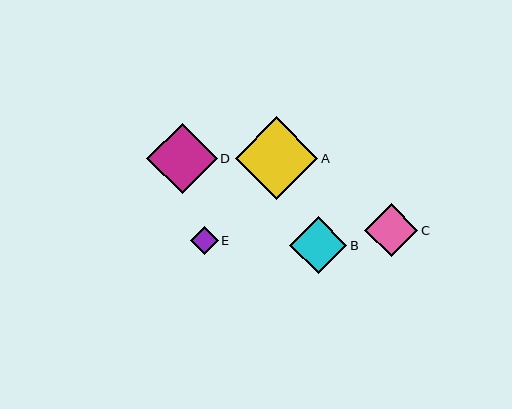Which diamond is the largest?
Diamond A is the largest with a size of approximately 83 pixels.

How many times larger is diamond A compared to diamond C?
Diamond A is approximately 1.6 times the size of diamond C.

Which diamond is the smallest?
Diamond E is the smallest with a size of approximately 28 pixels.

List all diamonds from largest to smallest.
From largest to smallest: A, D, B, C, E.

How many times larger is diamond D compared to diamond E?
Diamond D is approximately 2.5 times the size of diamond E.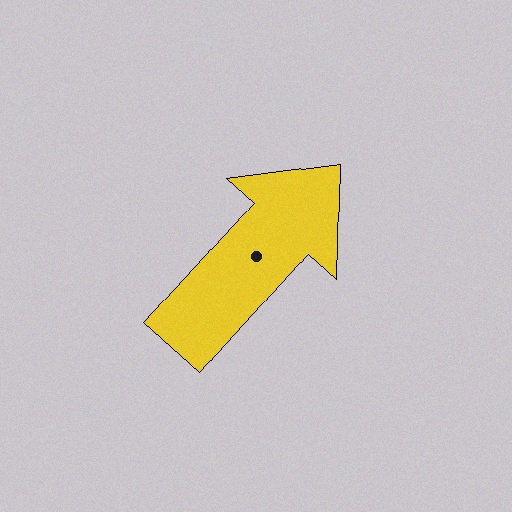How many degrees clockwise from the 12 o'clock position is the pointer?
Approximately 42 degrees.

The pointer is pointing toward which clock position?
Roughly 1 o'clock.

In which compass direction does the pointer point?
Northeast.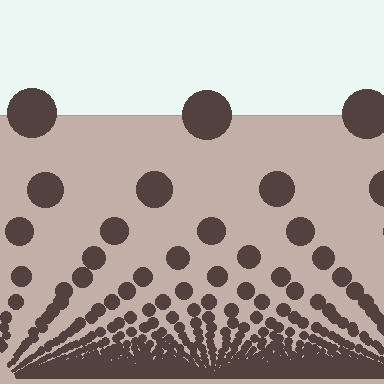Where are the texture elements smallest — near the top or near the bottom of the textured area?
Near the bottom.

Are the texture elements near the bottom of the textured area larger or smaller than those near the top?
Smaller. The gradient is inverted — elements near the bottom are smaller and denser.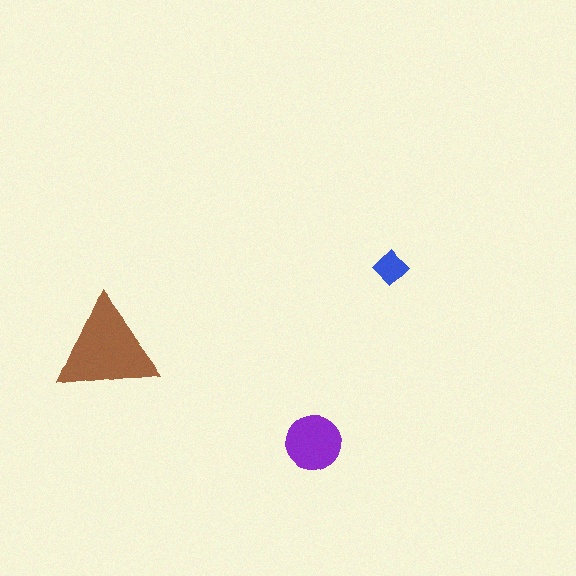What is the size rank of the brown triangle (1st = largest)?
1st.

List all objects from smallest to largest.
The blue diamond, the purple circle, the brown triangle.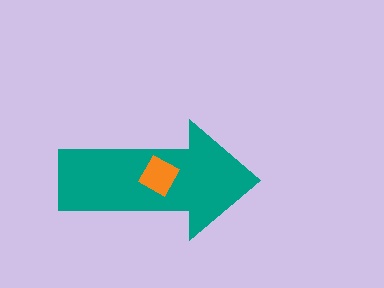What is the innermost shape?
The orange square.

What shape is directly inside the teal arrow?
The orange square.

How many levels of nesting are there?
2.